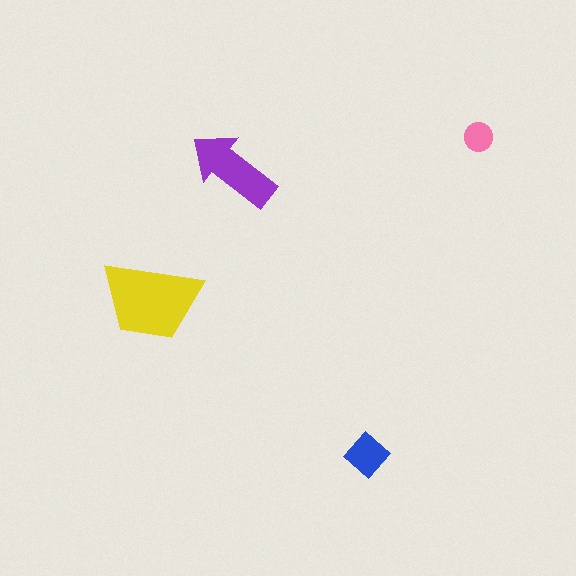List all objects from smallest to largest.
The pink circle, the blue diamond, the purple arrow, the yellow trapezoid.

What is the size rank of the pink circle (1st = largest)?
4th.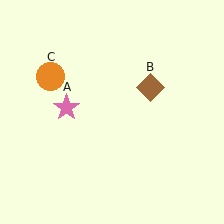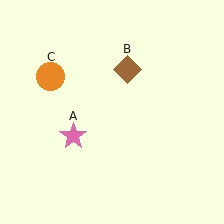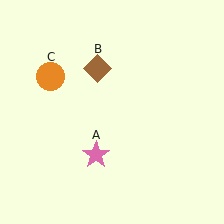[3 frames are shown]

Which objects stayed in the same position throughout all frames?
Orange circle (object C) remained stationary.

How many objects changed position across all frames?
2 objects changed position: pink star (object A), brown diamond (object B).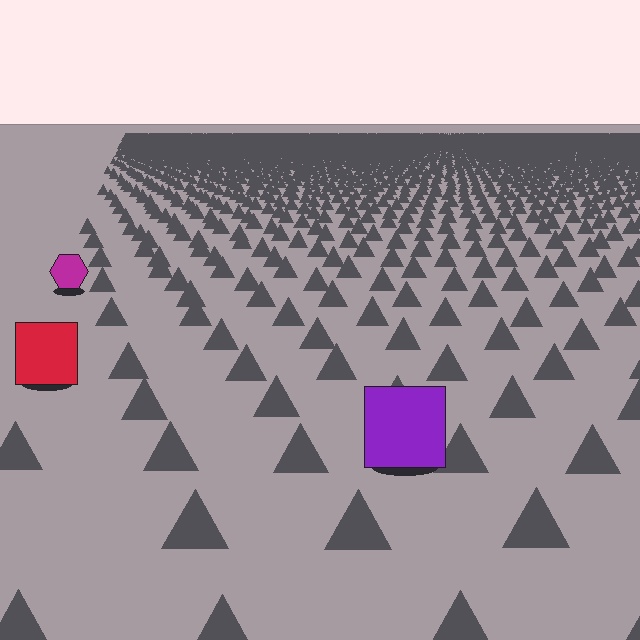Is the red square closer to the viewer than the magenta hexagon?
Yes. The red square is closer — you can tell from the texture gradient: the ground texture is coarser near it.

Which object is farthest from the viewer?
The magenta hexagon is farthest from the viewer. It appears smaller and the ground texture around it is denser.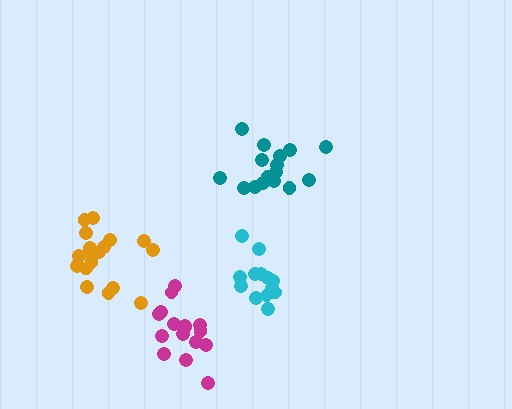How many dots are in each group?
Group 1: 16 dots, Group 2: 13 dots, Group 3: 18 dots, Group 4: 16 dots (63 total).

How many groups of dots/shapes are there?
There are 4 groups.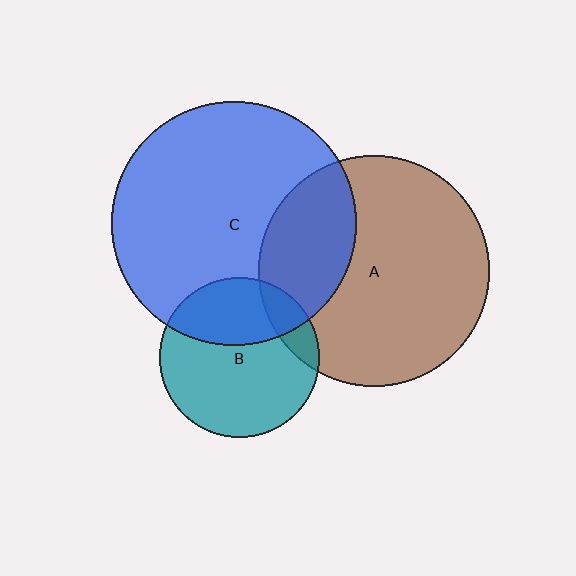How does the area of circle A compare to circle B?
Approximately 2.1 times.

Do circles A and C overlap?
Yes.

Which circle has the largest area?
Circle C (blue).